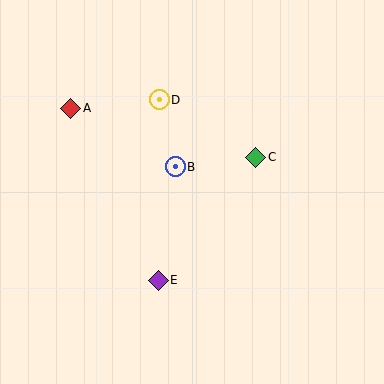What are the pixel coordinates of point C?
Point C is at (256, 157).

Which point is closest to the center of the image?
Point B at (175, 167) is closest to the center.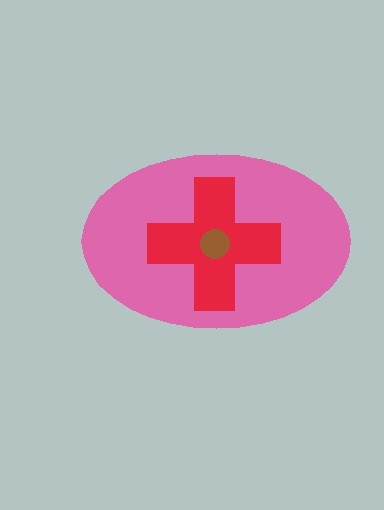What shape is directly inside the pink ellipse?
The red cross.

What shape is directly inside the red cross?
The brown circle.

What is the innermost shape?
The brown circle.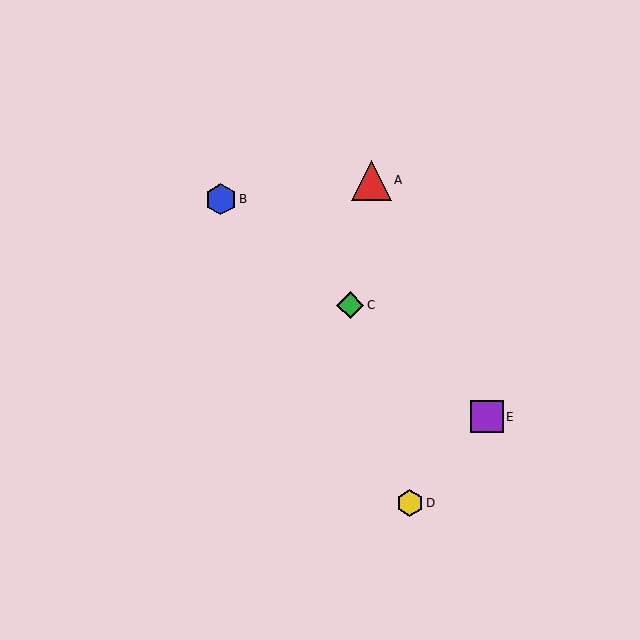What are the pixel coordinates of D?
Object D is at (410, 503).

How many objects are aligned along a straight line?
3 objects (B, C, E) are aligned along a straight line.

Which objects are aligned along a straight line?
Objects B, C, E are aligned along a straight line.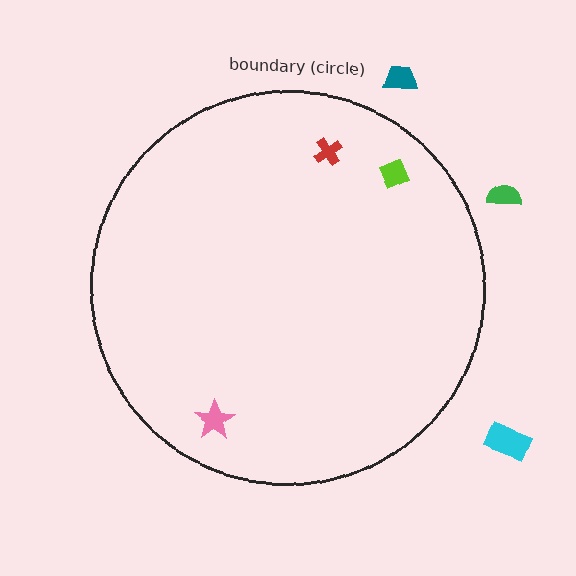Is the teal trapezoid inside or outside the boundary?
Outside.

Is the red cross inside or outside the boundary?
Inside.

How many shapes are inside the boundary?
3 inside, 3 outside.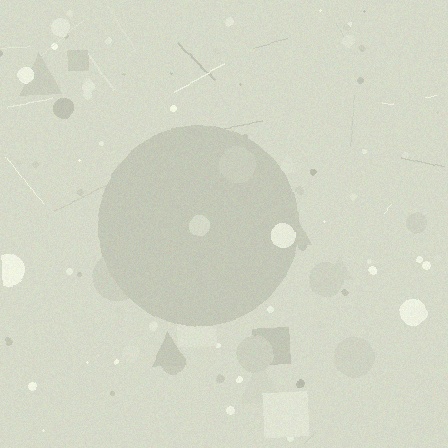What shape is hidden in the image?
A circle is hidden in the image.